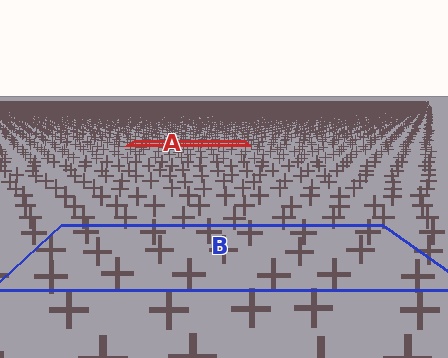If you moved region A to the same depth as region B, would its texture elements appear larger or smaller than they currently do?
They would appear larger. At a closer depth, the same texture elements are projected at a bigger on-screen size.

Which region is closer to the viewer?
Region B is closer. The texture elements there are larger and more spread out.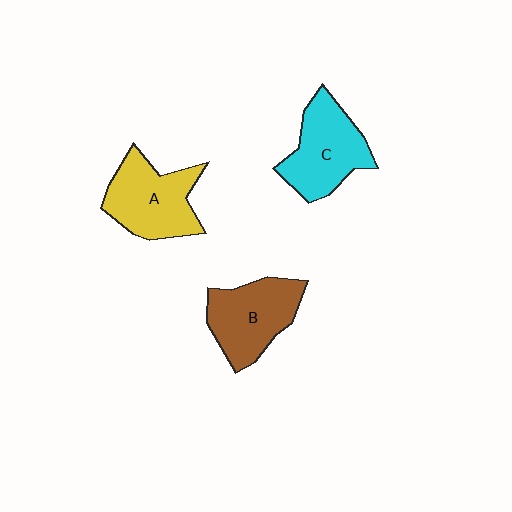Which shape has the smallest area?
Shape B (brown).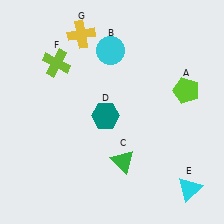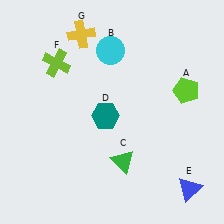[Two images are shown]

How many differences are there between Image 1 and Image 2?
There is 1 difference between the two images.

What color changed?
The triangle (E) changed from cyan in Image 1 to blue in Image 2.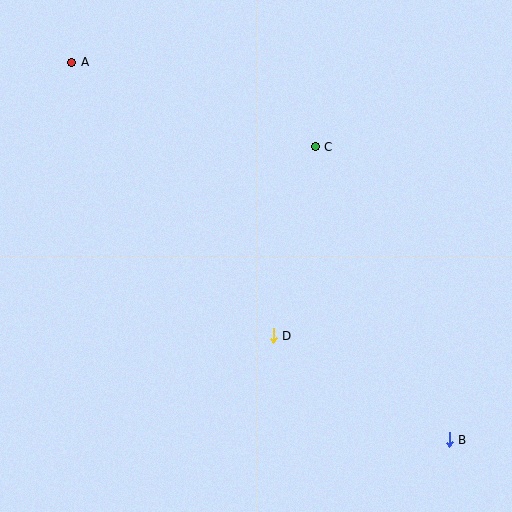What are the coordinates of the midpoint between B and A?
The midpoint between B and A is at (260, 251).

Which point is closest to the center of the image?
Point D at (273, 336) is closest to the center.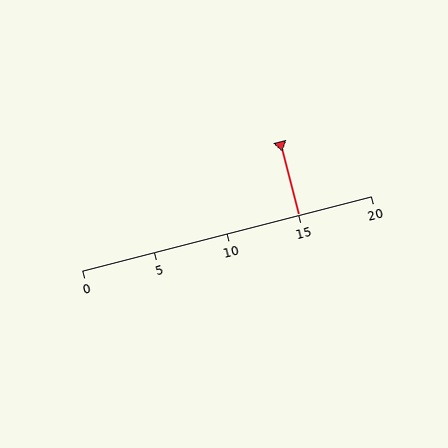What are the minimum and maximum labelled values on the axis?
The axis runs from 0 to 20.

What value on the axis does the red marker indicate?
The marker indicates approximately 15.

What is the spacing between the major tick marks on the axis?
The major ticks are spaced 5 apart.